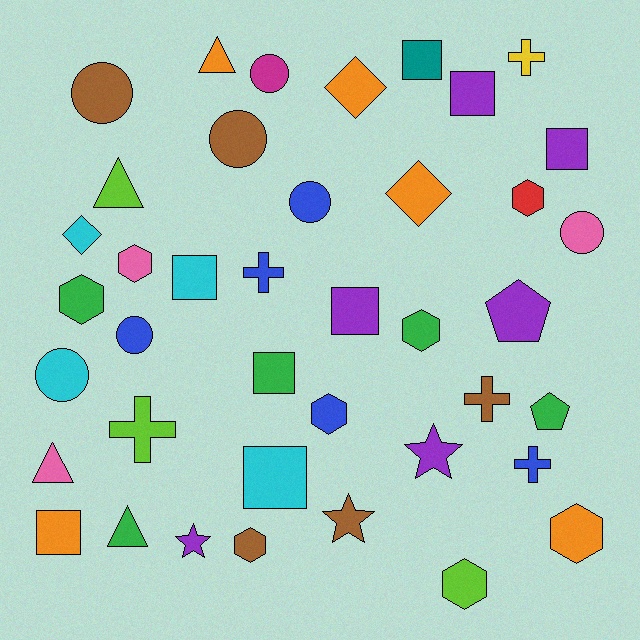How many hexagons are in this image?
There are 8 hexagons.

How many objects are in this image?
There are 40 objects.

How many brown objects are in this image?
There are 5 brown objects.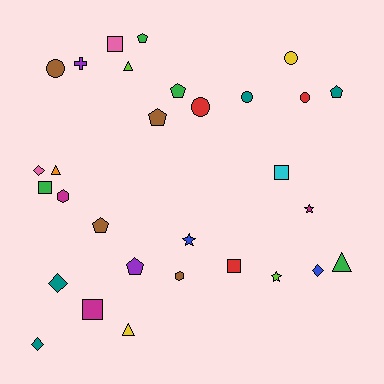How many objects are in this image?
There are 30 objects.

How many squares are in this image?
There are 5 squares.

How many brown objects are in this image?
There are 4 brown objects.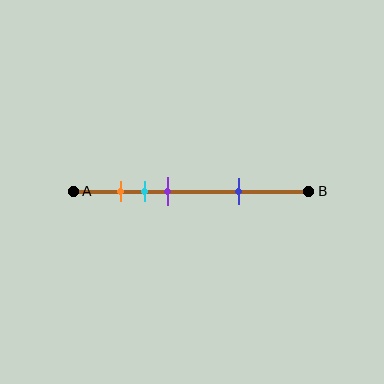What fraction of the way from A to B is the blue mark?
The blue mark is approximately 70% (0.7) of the way from A to B.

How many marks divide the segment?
There are 4 marks dividing the segment.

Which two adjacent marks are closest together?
The orange and cyan marks are the closest adjacent pair.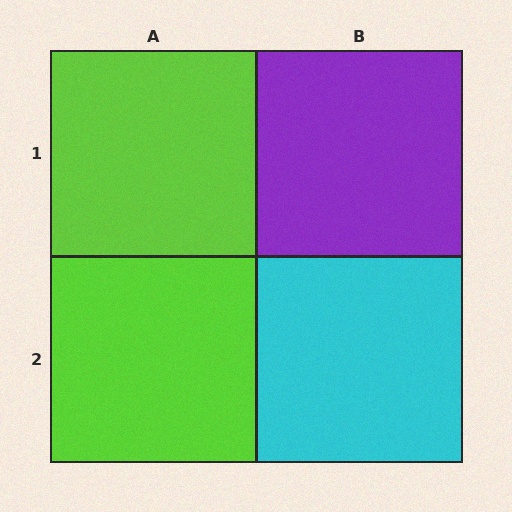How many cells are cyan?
1 cell is cyan.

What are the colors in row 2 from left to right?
Lime, cyan.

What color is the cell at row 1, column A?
Lime.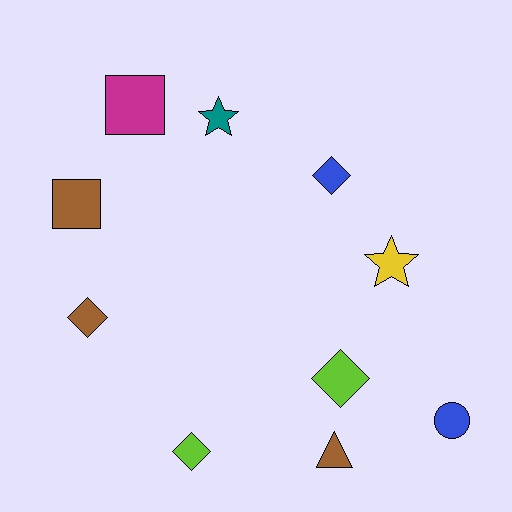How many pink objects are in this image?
There are no pink objects.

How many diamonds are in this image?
There are 4 diamonds.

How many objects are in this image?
There are 10 objects.